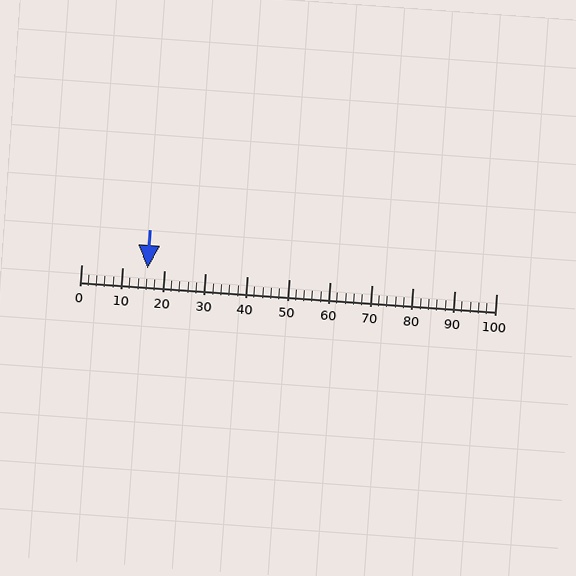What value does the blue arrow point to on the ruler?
The blue arrow points to approximately 16.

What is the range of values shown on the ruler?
The ruler shows values from 0 to 100.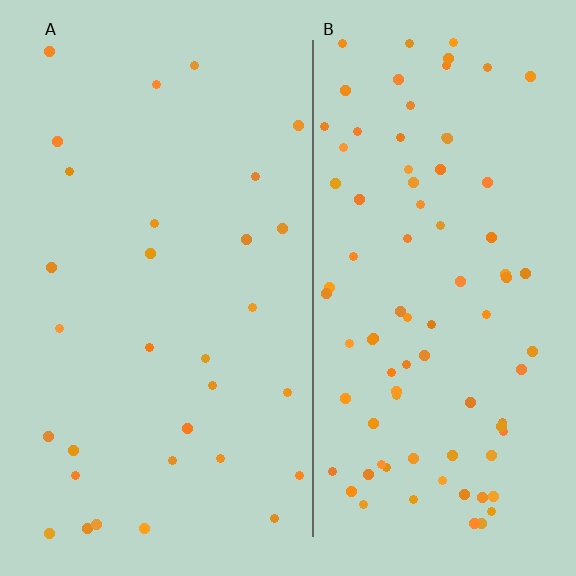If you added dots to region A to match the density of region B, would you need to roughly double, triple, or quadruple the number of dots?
Approximately triple.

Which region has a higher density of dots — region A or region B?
B (the right).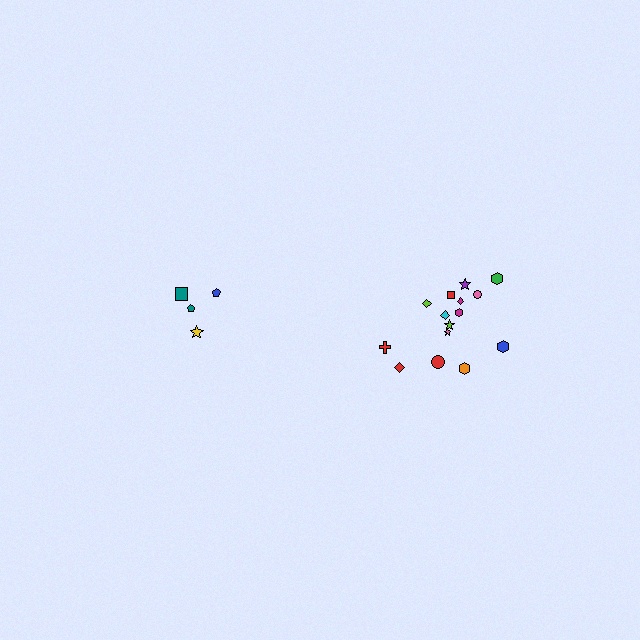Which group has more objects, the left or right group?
The right group.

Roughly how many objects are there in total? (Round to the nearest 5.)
Roughly 20 objects in total.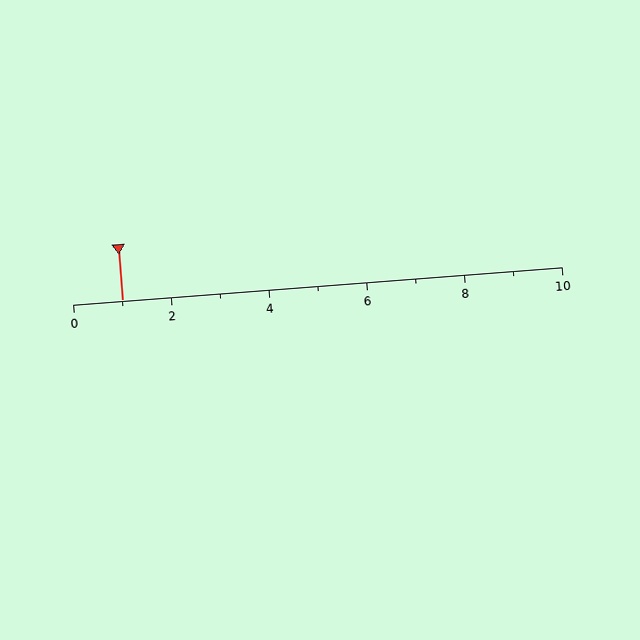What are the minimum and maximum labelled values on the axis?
The axis runs from 0 to 10.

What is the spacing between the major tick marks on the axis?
The major ticks are spaced 2 apart.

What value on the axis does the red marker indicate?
The marker indicates approximately 1.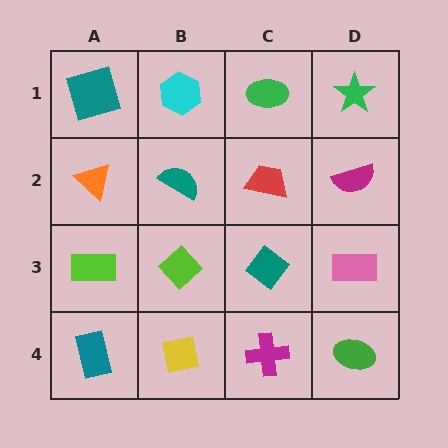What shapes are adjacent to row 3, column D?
A magenta semicircle (row 2, column D), a green ellipse (row 4, column D), a teal diamond (row 3, column C).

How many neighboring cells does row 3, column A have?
3.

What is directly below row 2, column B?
A lime diamond.